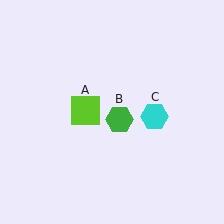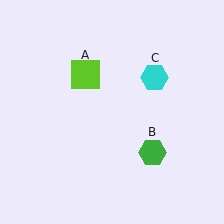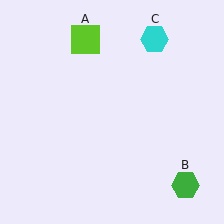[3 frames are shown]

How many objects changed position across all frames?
3 objects changed position: lime square (object A), green hexagon (object B), cyan hexagon (object C).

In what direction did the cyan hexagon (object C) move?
The cyan hexagon (object C) moved up.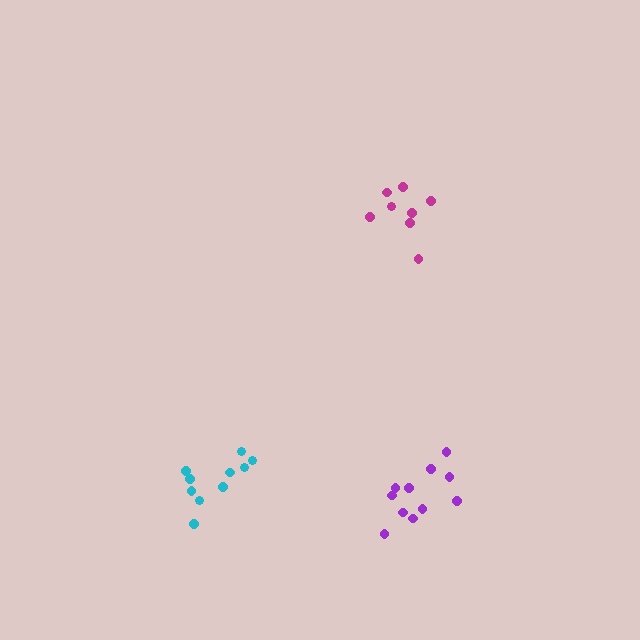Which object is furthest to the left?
The cyan cluster is leftmost.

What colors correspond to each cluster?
The clusters are colored: purple, cyan, magenta.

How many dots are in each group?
Group 1: 11 dots, Group 2: 10 dots, Group 3: 8 dots (29 total).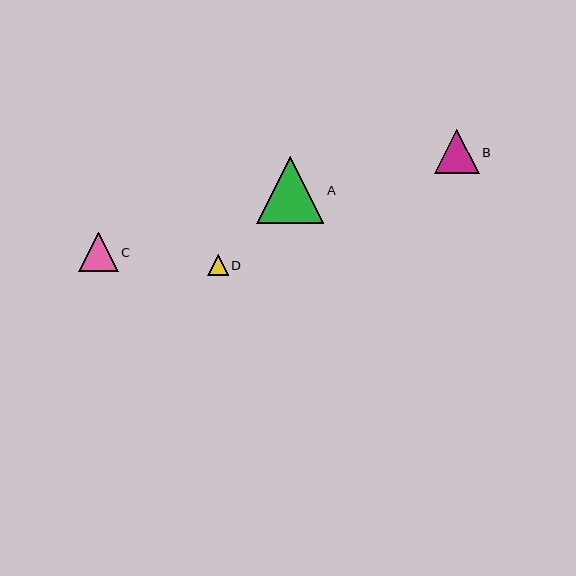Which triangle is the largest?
Triangle A is the largest with a size of approximately 67 pixels.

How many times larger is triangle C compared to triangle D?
Triangle C is approximately 1.9 times the size of triangle D.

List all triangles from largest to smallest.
From largest to smallest: A, B, C, D.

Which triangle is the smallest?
Triangle D is the smallest with a size of approximately 21 pixels.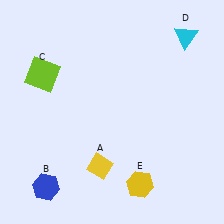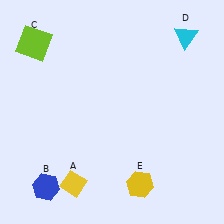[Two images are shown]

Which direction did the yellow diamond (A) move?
The yellow diamond (A) moved left.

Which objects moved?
The objects that moved are: the yellow diamond (A), the lime square (C).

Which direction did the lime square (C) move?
The lime square (C) moved up.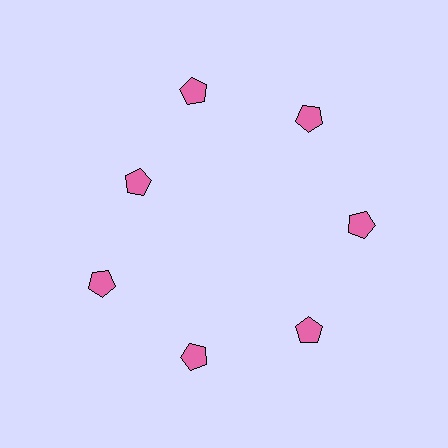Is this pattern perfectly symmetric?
No. The 7 pink pentagons are arranged in a ring, but one element near the 10 o'clock position is pulled inward toward the center, breaking the 7-fold rotational symmetry.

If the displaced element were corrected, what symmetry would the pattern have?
It would have 7-fold rotational symmetry — the pattern would map onto itself every 51 degrees.